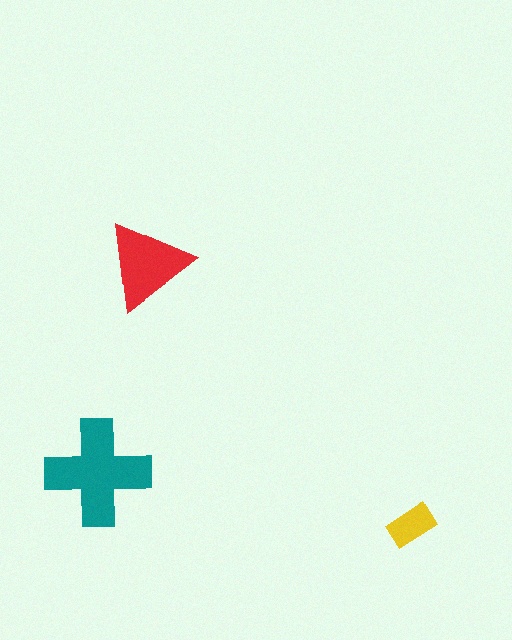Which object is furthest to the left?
The teal cross is leftmost.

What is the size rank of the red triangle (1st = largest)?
2nd.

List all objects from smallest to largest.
The yellow rectangle, the red triangle, the teal cross.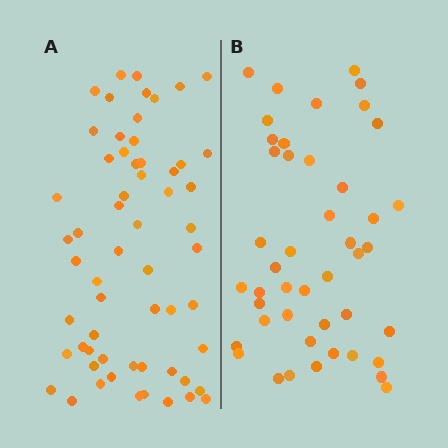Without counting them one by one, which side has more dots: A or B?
Region A (the left region) has more dots.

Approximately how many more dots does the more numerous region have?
Region A has approximately 15 more dots than region B.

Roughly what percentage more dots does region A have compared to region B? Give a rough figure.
About 35% more.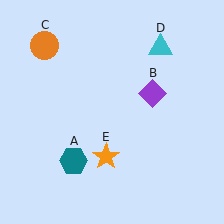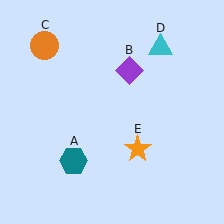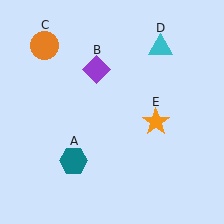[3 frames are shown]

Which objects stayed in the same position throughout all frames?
Teal hexagon (object A) and orange circle (object C) and cyan triangle (object D) remained stationary.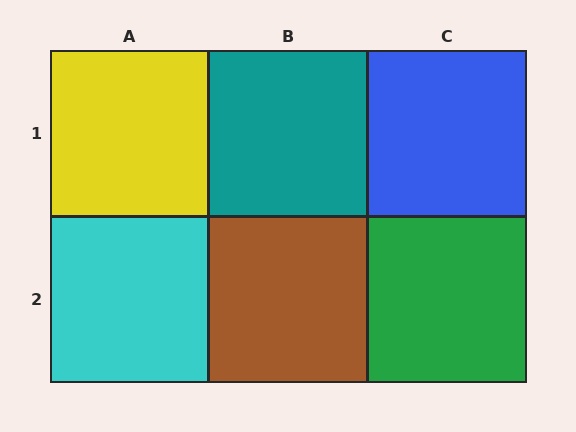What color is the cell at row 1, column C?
Blue.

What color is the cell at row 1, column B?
Teal.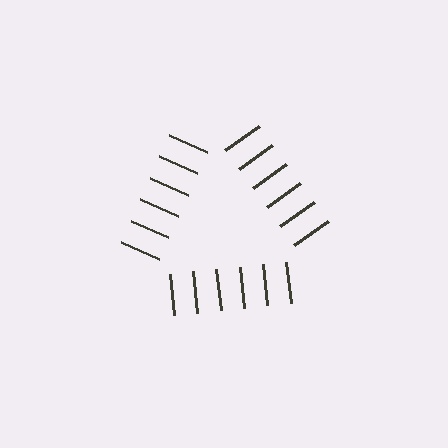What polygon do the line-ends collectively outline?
An illusory triangle — the line segments terminate on its edges but no continuous stroke is drawn.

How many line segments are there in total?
18 — 6 along each of the 3 edges.